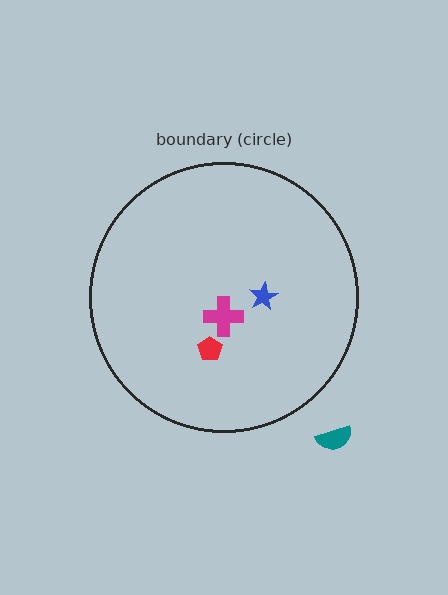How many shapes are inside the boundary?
3 inside, 1 outside.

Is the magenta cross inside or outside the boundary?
Inside.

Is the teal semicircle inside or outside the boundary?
Outside.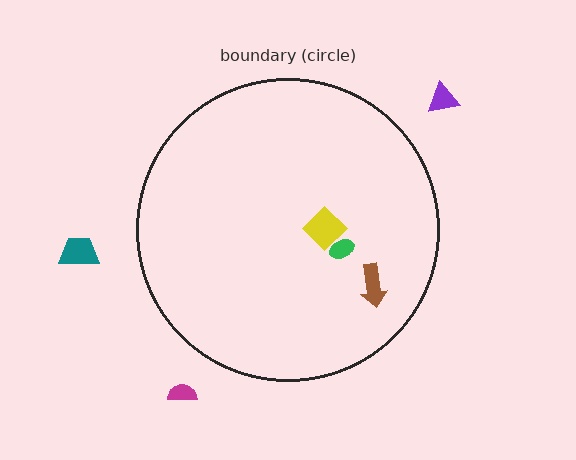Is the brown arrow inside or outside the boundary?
Inside.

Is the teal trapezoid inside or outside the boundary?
Outside.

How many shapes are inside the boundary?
3 inside, 3 outside.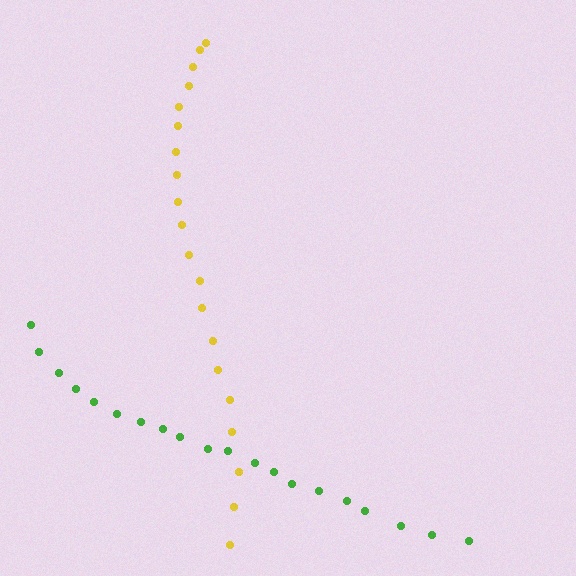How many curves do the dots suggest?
There are 2 distinct paths.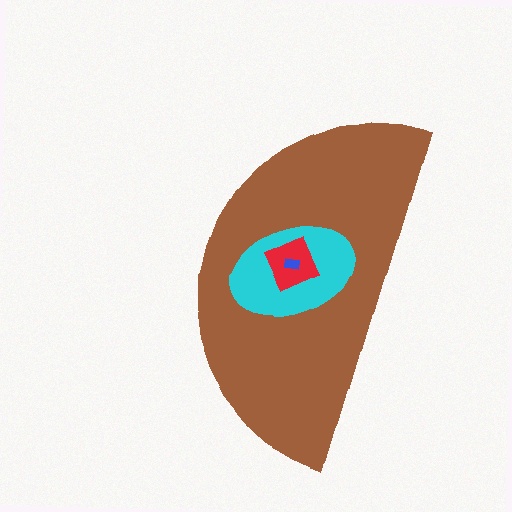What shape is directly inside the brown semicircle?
The cyan ellipse.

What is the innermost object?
The blue rectangle.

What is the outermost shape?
The brown semicircle.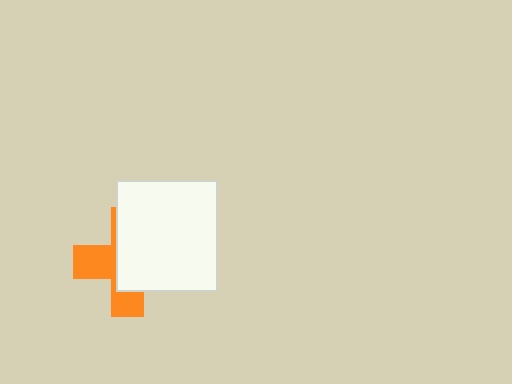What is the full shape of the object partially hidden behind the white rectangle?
The partially hidden object is an orange cross.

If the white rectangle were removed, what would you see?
You would see the complete orange cross.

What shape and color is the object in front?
The object in front is a white rectangle.